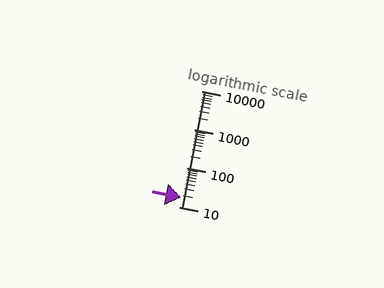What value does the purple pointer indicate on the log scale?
The pointer indicates approximately 17.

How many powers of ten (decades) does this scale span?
The scale spans 3 decades, from 10 to 10000.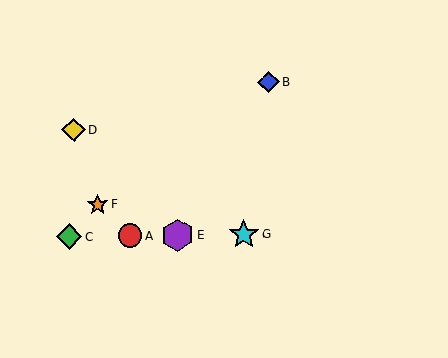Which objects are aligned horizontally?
Objects A, C, E, G are aligned horizontally.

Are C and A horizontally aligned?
Yes, both are at y≈237.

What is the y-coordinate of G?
Object G is at y≈234.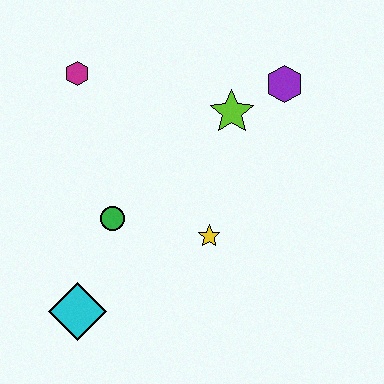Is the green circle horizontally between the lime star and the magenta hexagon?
Yes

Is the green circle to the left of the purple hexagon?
Yes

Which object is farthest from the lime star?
The cyan diamond is farthest from the lime star.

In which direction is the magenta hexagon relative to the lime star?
The magenta hexagon is to the left of the lime star.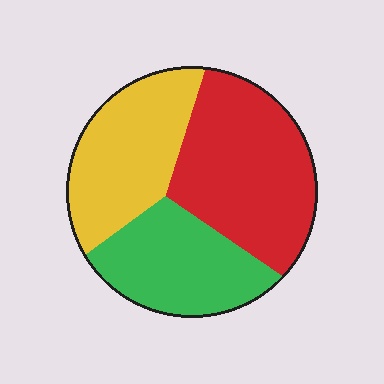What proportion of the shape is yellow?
Yellow takes up about one third (1/3) of the shape.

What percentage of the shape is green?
Green takes up between a quarter and a half of the shape.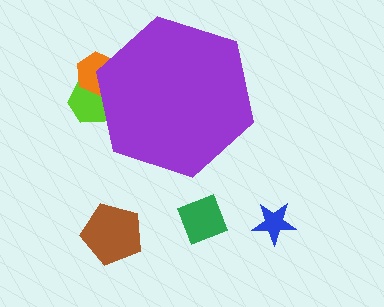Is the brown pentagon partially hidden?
No, the brown pentagon is fully visible.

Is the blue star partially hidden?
No, the blue star is fully visible.